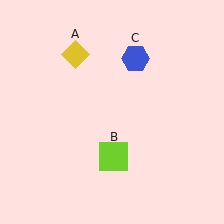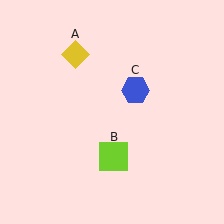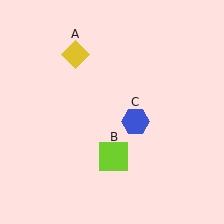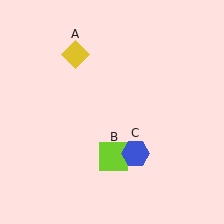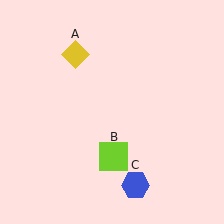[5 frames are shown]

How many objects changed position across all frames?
1 object changed position: blue hexagon (object C).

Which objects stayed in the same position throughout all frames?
Yellow diamond (object A) and lime square (object B) remained stationary.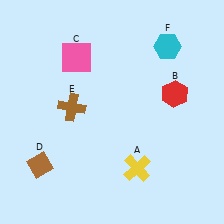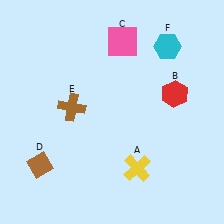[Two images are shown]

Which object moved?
The pink square (C) moved right.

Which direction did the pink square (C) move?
The pink square (C) moved right.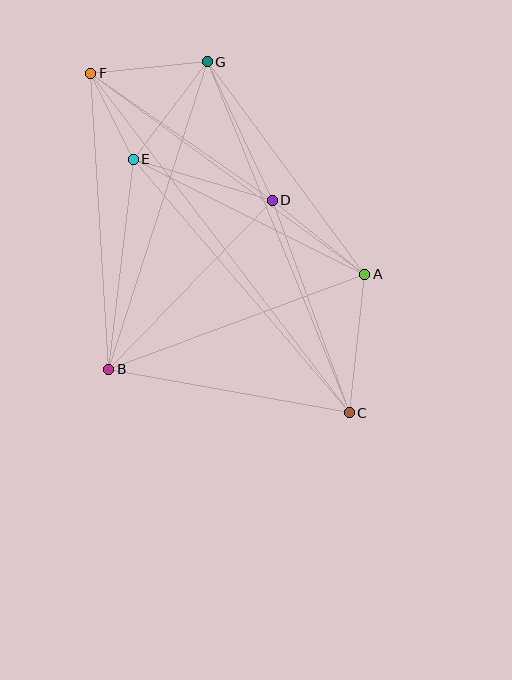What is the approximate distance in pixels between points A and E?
The distance between A and E is approximately 258 pixels.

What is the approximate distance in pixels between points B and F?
The distance between B and F is approximately 296 pixels.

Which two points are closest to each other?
Points E and F are closest to each other.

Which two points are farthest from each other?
Points C and F are farthest from each other.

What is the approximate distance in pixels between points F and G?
The distance between F and G is approximately 117 pixels.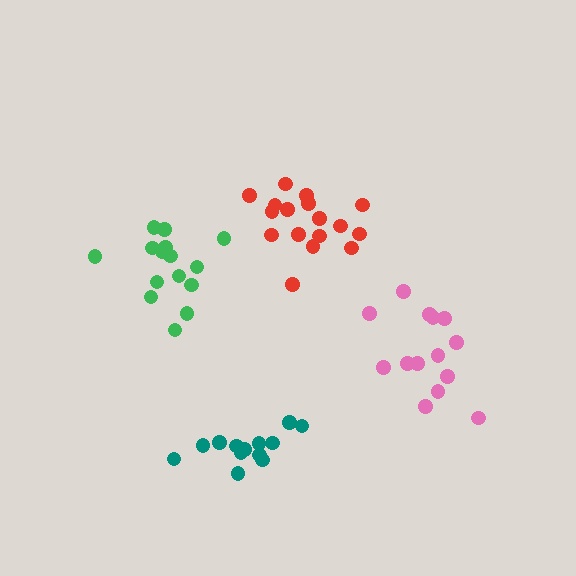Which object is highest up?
The red cluster is topmost.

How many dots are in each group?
Group 1: 17 dots, Group 2: 14 dots, Group 3: 15 dots, Group 4: 13 dots (59 total).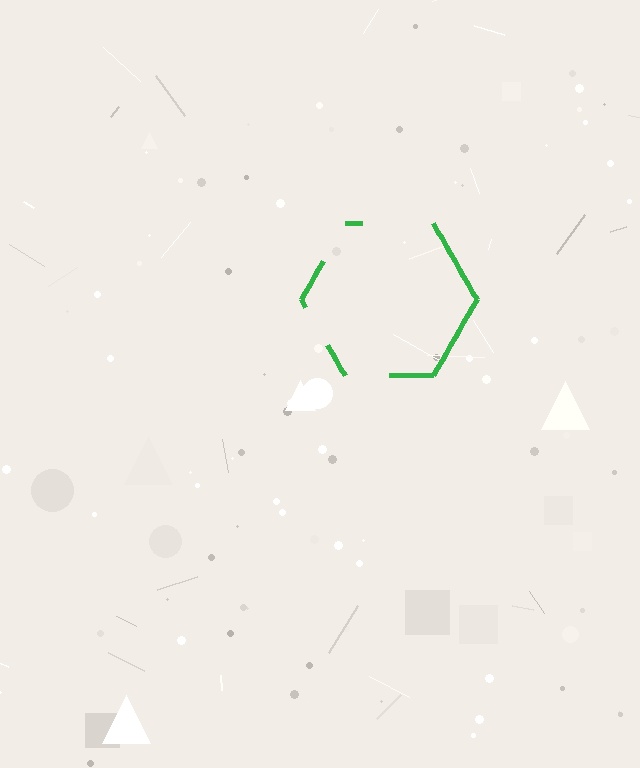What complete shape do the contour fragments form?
The contour fragments form a hexagon.